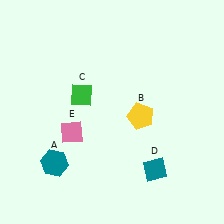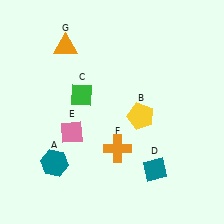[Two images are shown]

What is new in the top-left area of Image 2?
An orange triangle (G) was added in the top-left area of Image 2.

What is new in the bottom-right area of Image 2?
An orange cross (F) was added in the bottom-right area of Image 2.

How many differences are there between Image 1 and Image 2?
There are 2 differences between the two images.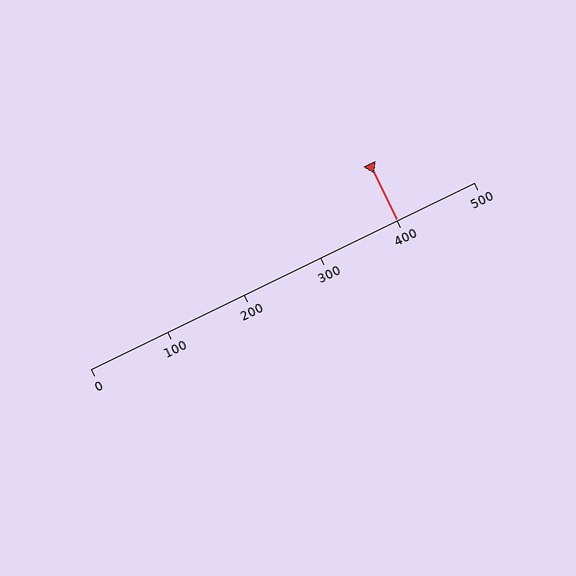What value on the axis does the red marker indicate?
The marker indicates approximately 400.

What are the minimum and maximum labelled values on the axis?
The axis runs from 0 to 500.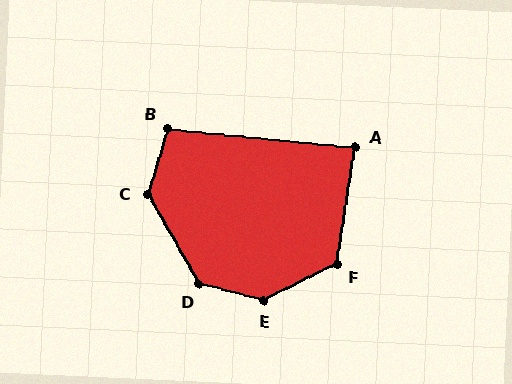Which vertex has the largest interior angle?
E, at approximately 140 degrees.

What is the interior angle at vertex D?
Approximately 134 degrees (obtuse).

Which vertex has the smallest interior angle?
A, at approximately 87 degrees.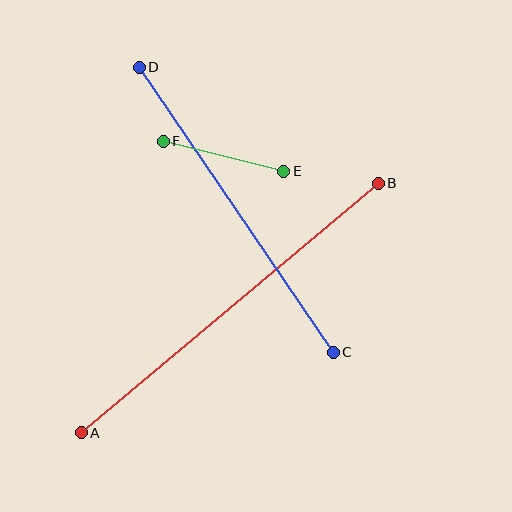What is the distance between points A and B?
The distance is approximately 388 pixels.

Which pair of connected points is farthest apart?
Points A and B are farthest apart.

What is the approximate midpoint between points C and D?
The midpoint is at approximately (236, 210) pixels.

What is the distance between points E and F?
The distance is approximately 124 pixels.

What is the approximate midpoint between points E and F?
The midpoint is at approximately (223, 156) pixels.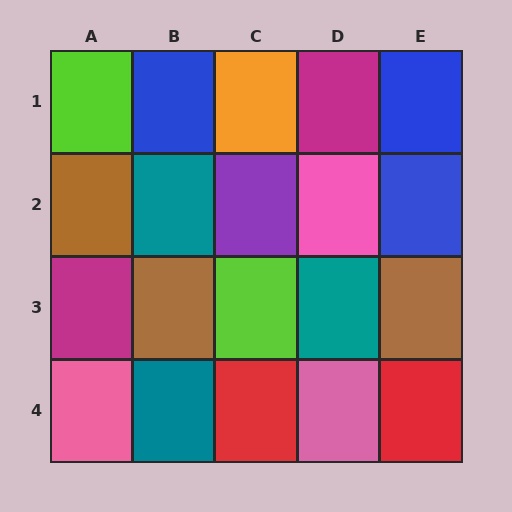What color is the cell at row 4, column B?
Teal.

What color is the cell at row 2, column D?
Pink.